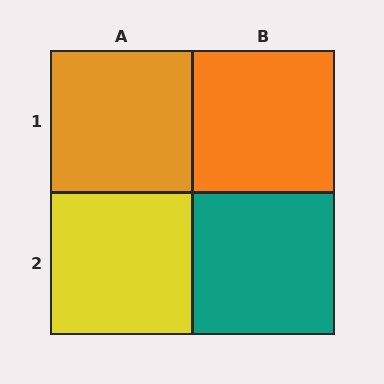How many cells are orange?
2 cells are orange.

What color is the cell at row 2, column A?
Yellow.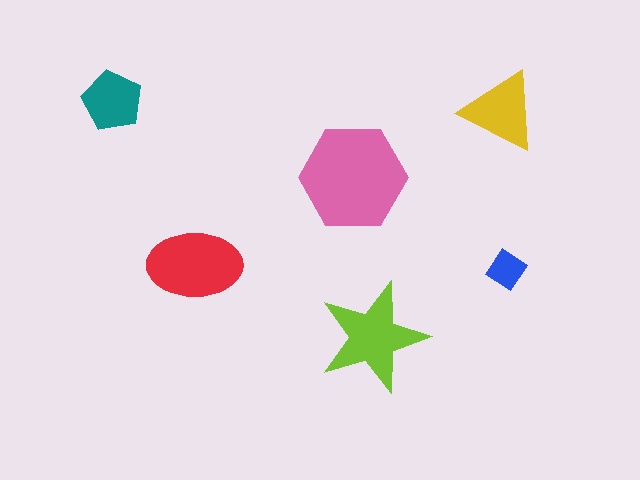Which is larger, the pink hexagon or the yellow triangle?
The pink hexagon.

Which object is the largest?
The pink hexagon.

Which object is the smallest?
The blue diamond.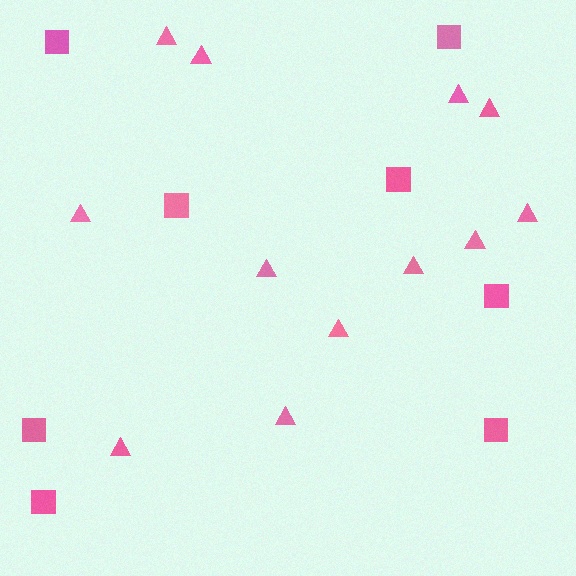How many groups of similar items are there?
There are 2 groups: one group of triangles (12) and one group of squares (8).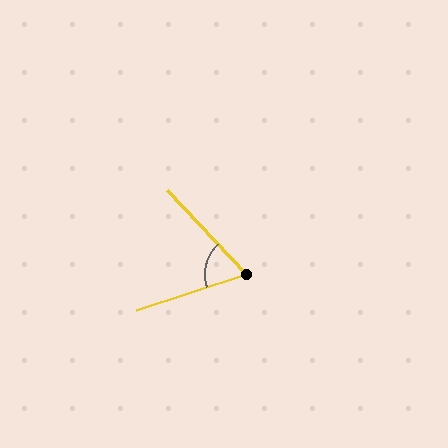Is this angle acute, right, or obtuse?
It is acute.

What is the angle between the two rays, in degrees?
Approximately 65 degrees.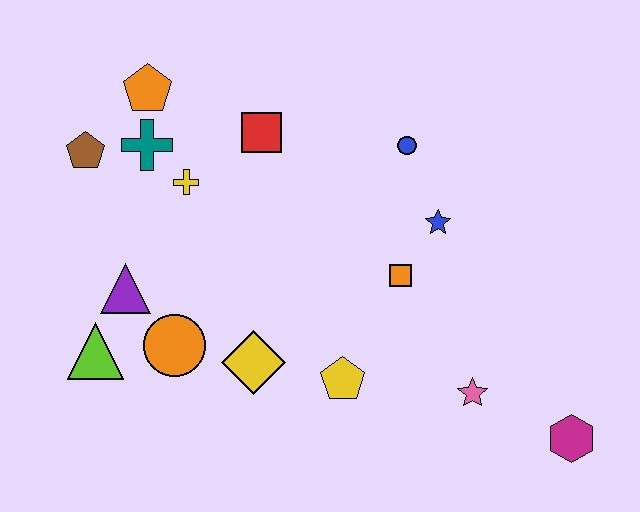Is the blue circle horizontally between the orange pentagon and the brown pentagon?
No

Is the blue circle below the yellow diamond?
No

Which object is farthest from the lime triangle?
The magenta hexagon is farthest from the lime triangle.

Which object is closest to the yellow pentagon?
The yellow diamond is closest to the yellow pentagon.